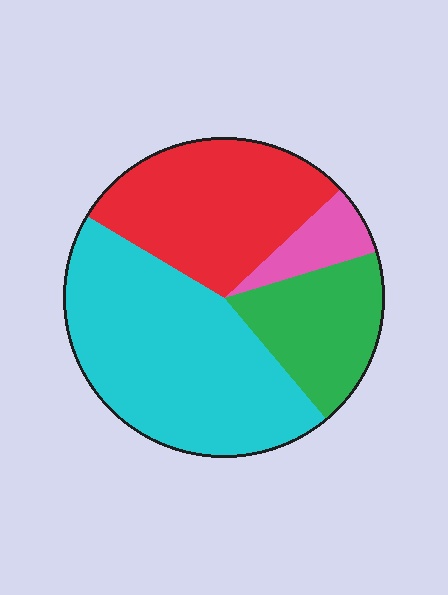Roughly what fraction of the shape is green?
Green takes up less than a quarter of the shape.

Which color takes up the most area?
Cyan, at roughly 45%.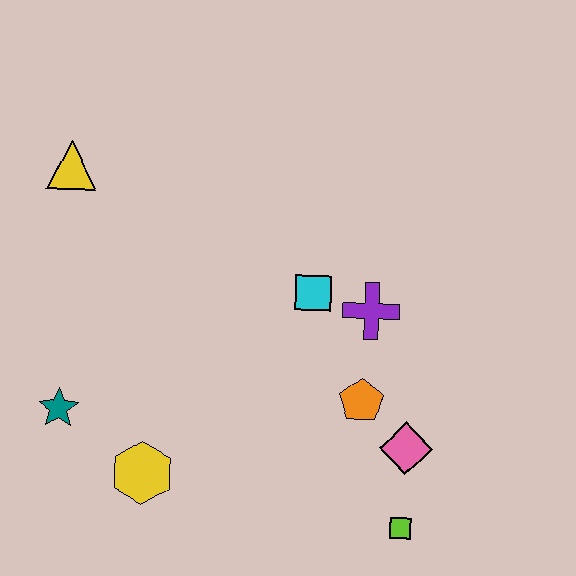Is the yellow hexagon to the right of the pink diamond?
No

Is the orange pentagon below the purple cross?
Yes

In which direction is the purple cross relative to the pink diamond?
The purple cross is above the pink diamond.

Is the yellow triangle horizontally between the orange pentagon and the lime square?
No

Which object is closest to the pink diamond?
The orange pentagon is closest to the pink diamond.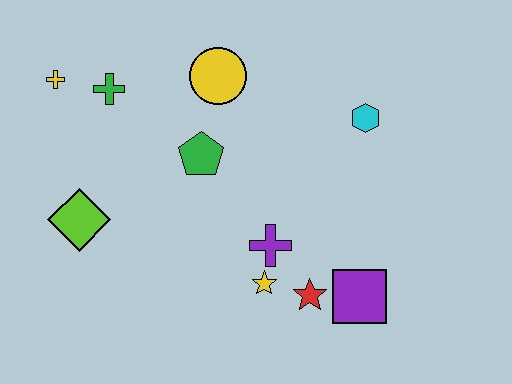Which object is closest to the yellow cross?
The green cross is closest to the yellow cross.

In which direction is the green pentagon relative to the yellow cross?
The green pentagon is to the right of the yellow cross.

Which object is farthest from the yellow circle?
The purple square is farthest from the yellow circle.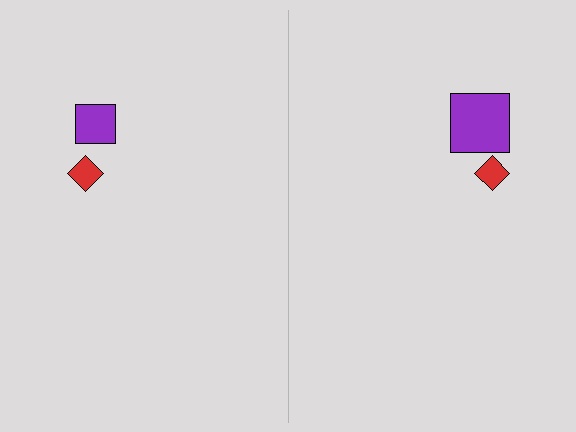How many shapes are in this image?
There are 4 shapes in this image.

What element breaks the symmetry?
The purple square on the right side has a different size than its mirror counterpart.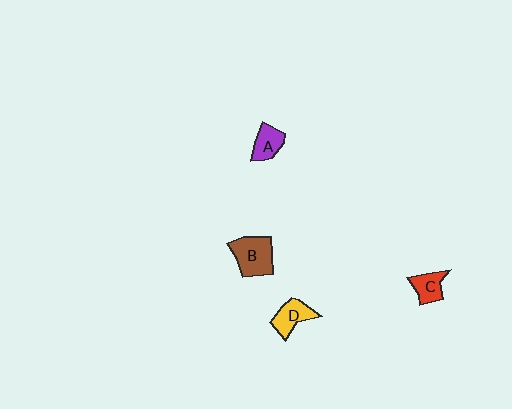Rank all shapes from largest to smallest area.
From largest to smallest: B (brown), D (yellow), A (purple), C (red).